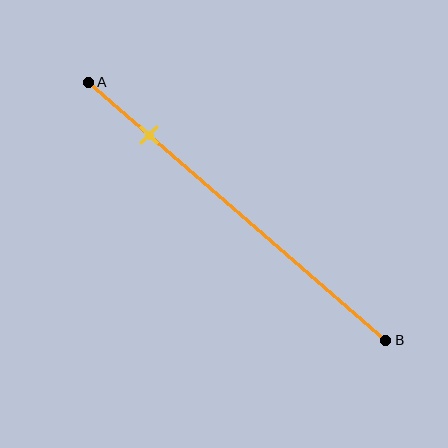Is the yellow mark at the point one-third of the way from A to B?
No, the mark is at about 20% from A, not at the 33% one-third point.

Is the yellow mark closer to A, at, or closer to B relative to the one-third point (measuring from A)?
The yellow mark is closer to point A than the one-third point of segment AB.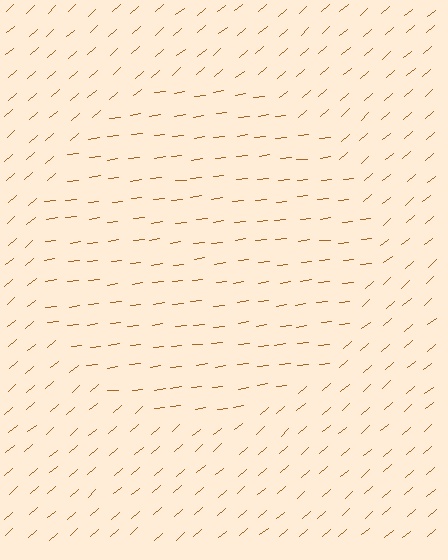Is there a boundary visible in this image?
Yes, there is a texture boundary formed by a change in line orientation.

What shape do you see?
I see a circle.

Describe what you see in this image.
The image is filled with small brown line segments. A circle region in the image has lines oriented differently from the surrounding lines, creating a visible texture boundary.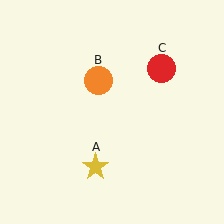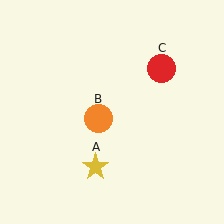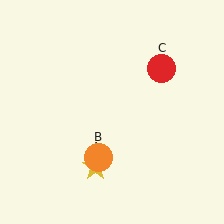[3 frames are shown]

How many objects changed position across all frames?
1 object changed position: orange circle (object B).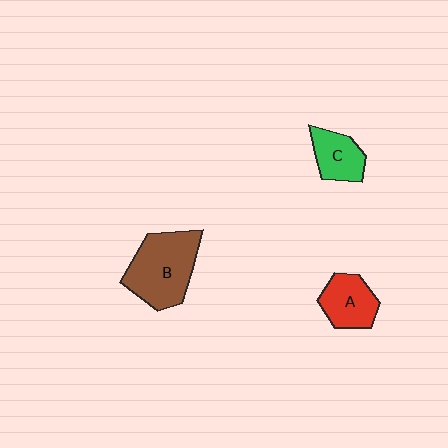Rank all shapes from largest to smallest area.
From largest to smallest: B (brown), A (red), C (green).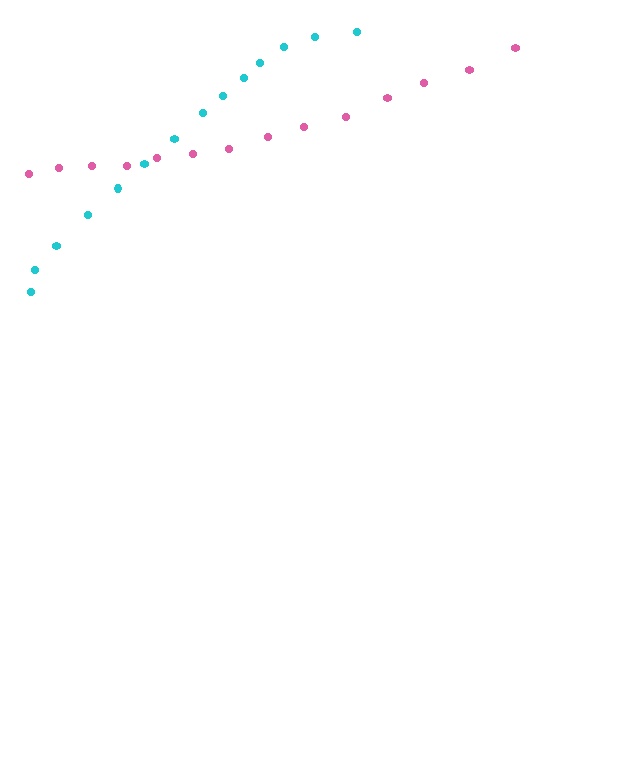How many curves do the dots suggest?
There are 2 distinct paths.